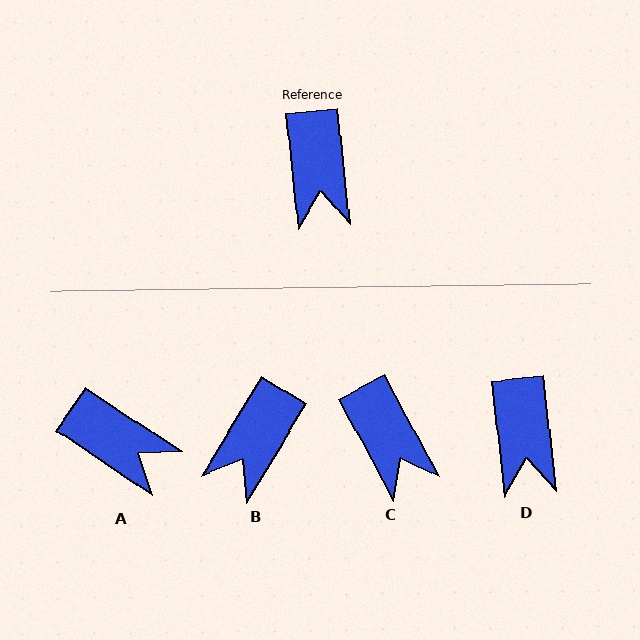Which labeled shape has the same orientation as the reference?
D.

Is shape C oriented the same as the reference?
No, it is off by about 22 degrees.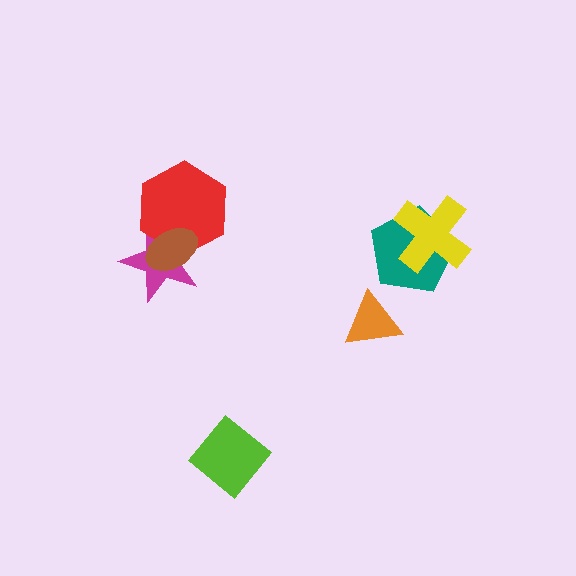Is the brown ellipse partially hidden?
No, no other shape covers it.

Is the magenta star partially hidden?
Yes, it is partially covered by another shape.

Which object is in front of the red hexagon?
The brown ellipse is in front of the red hexagon.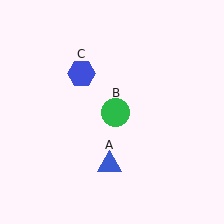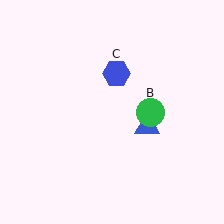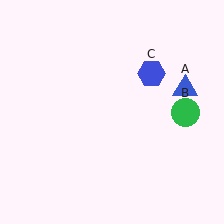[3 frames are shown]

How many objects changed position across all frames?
3 objects changed position: blue triangle (object A), green circle (object B), blue hexagon (object C).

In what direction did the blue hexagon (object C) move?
The blue hexagon (object C) moved right.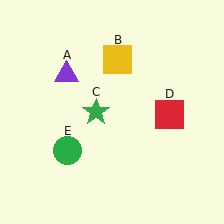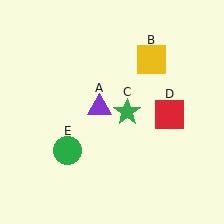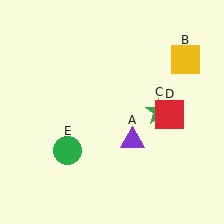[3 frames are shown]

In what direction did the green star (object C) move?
The green star (object C) moved right.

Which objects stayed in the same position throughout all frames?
Red square (object D) and green circle (object E) remained stationary.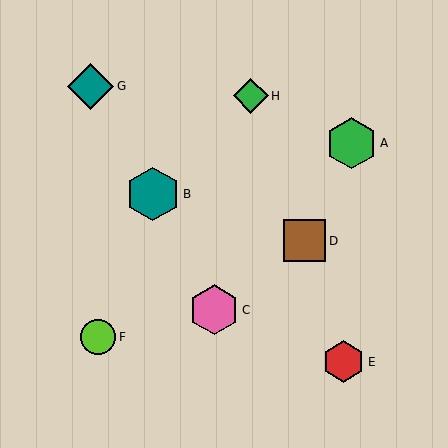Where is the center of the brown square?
The center of the brown square is at (305, 241).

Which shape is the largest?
The teal hexagon (labeled B) is the largest.